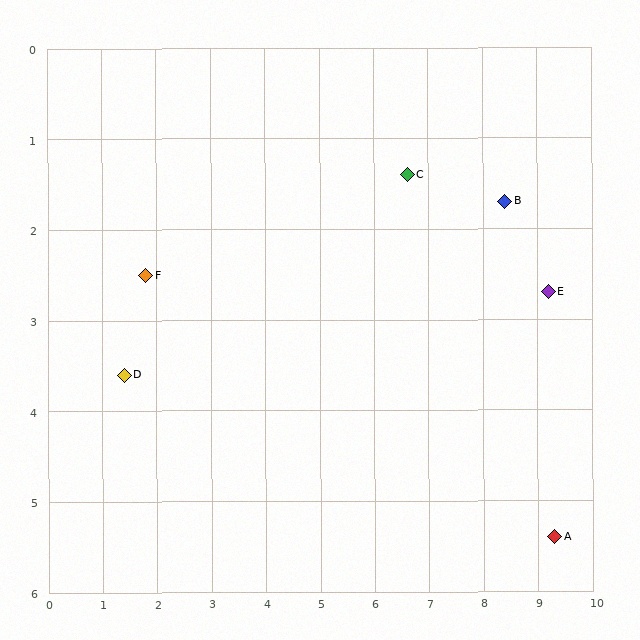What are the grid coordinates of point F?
Point F is at approximately (1.8, 2.5).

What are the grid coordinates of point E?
Point E is at approximately (9.2, 2.7).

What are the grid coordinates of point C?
Point C is at approximately (6.6, 1.4).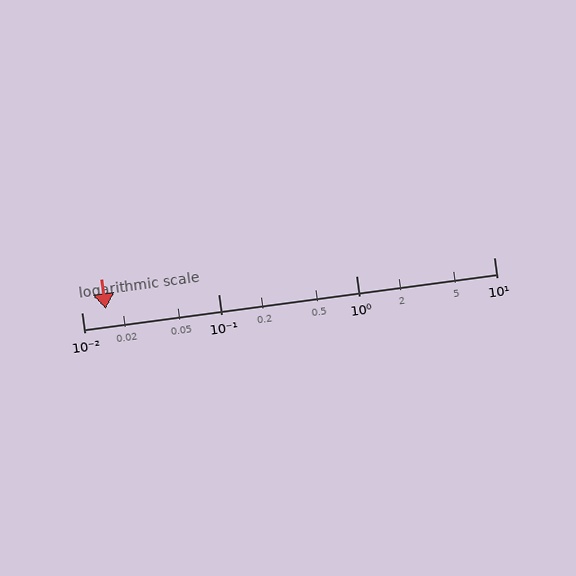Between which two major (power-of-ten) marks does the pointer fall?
The pointer is between 0.01 and 0.1.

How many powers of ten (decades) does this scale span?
The scale spans 3 decades, from 0.01 to 10.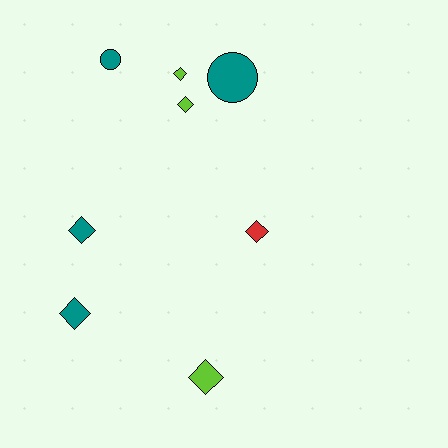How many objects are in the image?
There are 8 objects.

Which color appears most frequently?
Teal, with 4 objects.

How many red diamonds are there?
There is 1 red diamond.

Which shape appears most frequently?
Diamond, with 6 objects.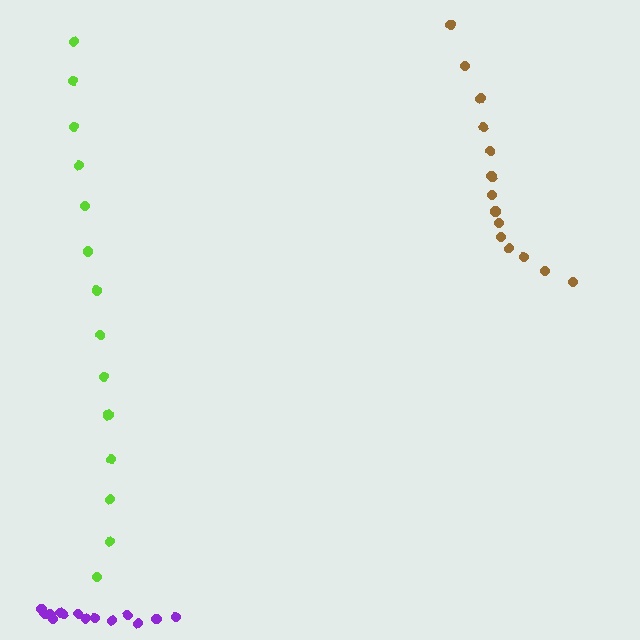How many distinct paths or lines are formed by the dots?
There are 3 distinct paths.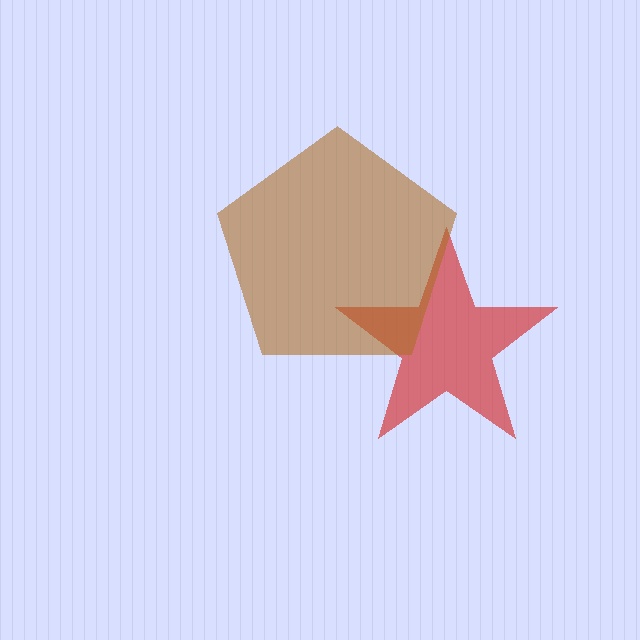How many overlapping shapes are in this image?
There are 2 overlapping shapes in the image.